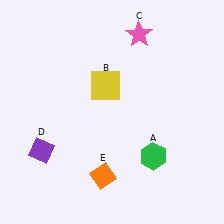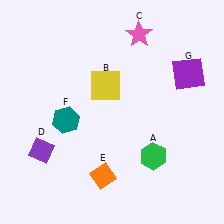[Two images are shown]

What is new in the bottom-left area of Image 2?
A teal hexagon (F) was added in the bottom-left area of Image 2.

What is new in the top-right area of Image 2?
A purple square (G) was added in the top-right area of Image 2.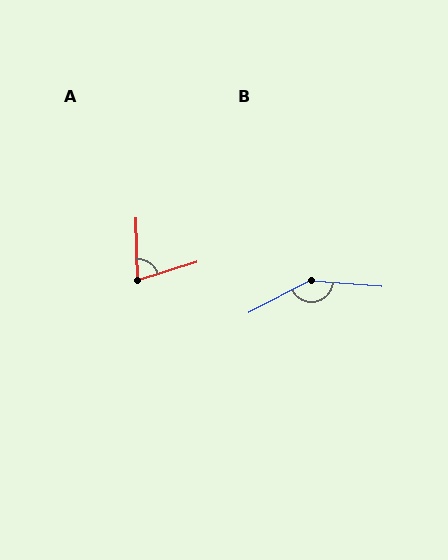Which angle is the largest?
B, at approximately 148 degrees.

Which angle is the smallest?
A, at approximately 74 degrees.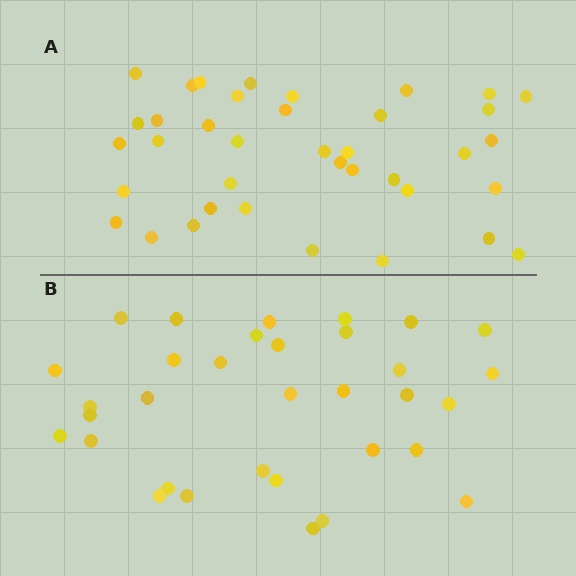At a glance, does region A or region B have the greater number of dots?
Region A (the top region) has more dots.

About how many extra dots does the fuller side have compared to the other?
Region A has about 5 more dots than region B.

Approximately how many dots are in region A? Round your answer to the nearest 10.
About 40 dots. (The exact count is 38, which rounds to 40.)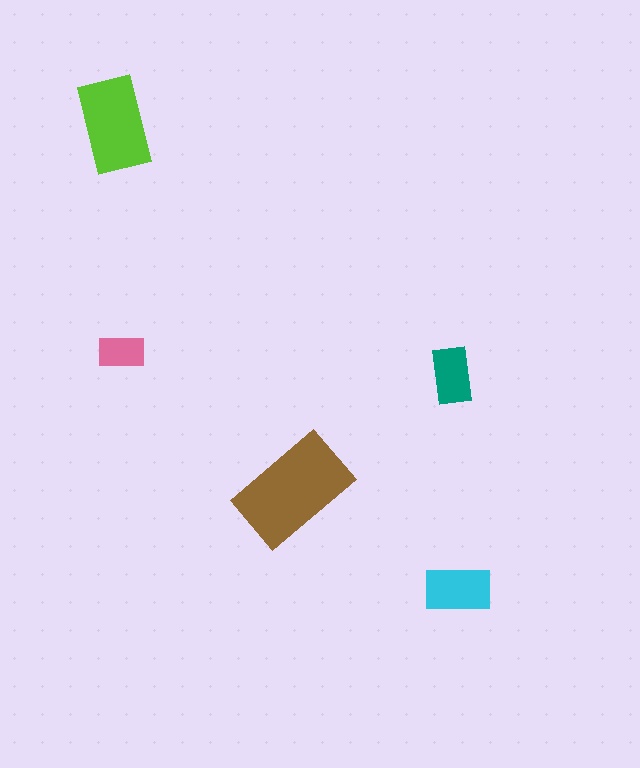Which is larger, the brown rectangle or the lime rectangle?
The brown one.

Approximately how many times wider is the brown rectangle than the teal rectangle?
About 2 times wider.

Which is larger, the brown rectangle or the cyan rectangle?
The brown one.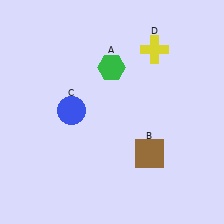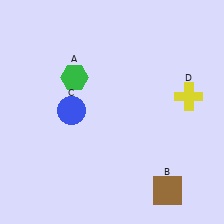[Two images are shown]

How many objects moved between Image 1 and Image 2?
3 objects moved between the two images.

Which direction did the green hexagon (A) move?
The green hexagon (A) moved left.